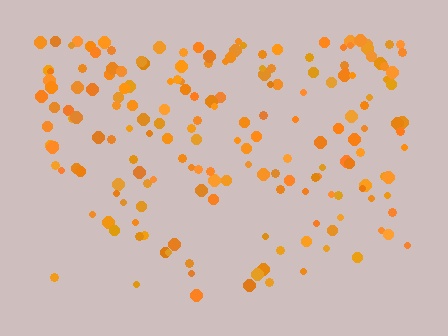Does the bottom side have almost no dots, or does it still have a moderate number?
Still a moderate number, just noticeably fewer than the top.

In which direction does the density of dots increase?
From bottom to top, with the top side densest.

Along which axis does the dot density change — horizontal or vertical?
Vertical.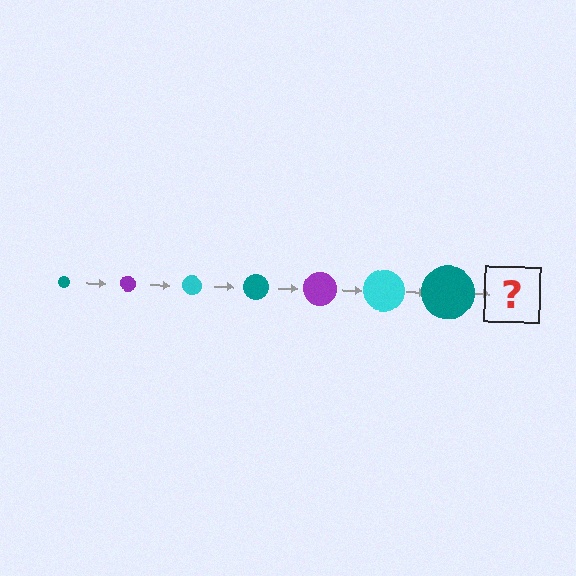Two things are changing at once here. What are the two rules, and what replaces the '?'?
The two rules are that the circle grows larger each step and the color cycles through teal, purple, and cyan. The '?' should be a purple circle, larger than the previous one.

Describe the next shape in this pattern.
It should be a purple circle, larger than the previous one.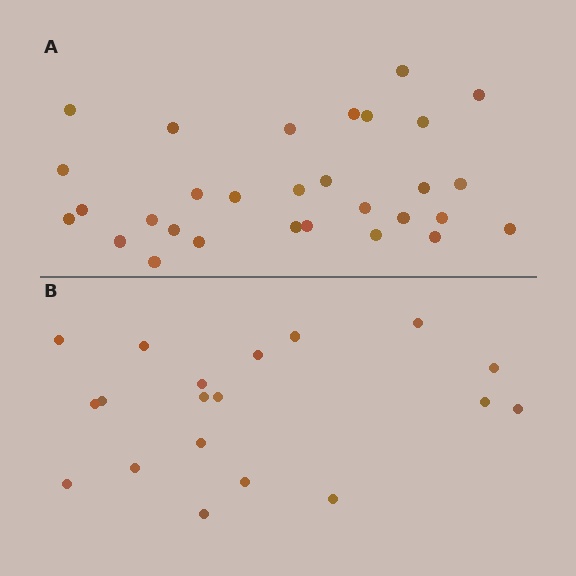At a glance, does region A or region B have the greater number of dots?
Region A (the top region) has more dots.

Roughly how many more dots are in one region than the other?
Region A has roughly 12 or so more dots than region B.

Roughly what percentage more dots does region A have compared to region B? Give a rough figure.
About 60% more.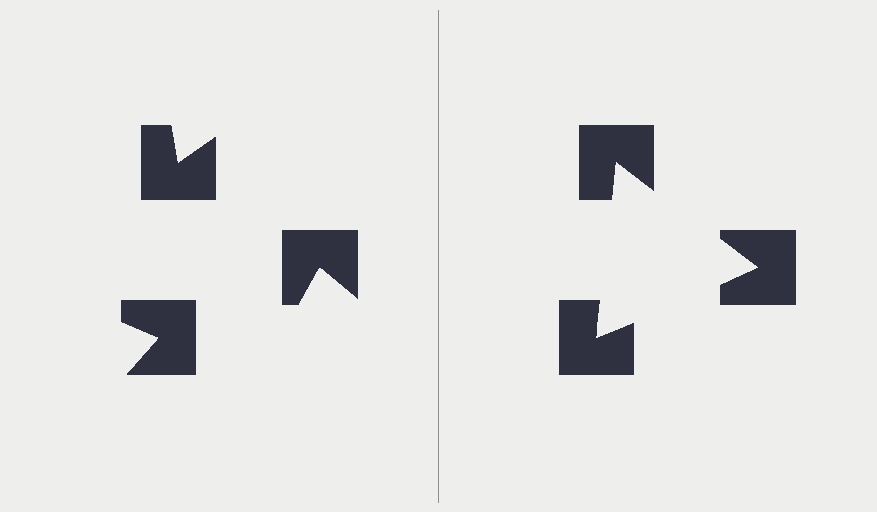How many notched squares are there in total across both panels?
6 — 3 on each side.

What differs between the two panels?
The notched squares are positioned identically on both sides; only the wedge orientations differ. On the right they align to a triangle; on the left they are misaligned.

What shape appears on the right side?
An illusory triangle.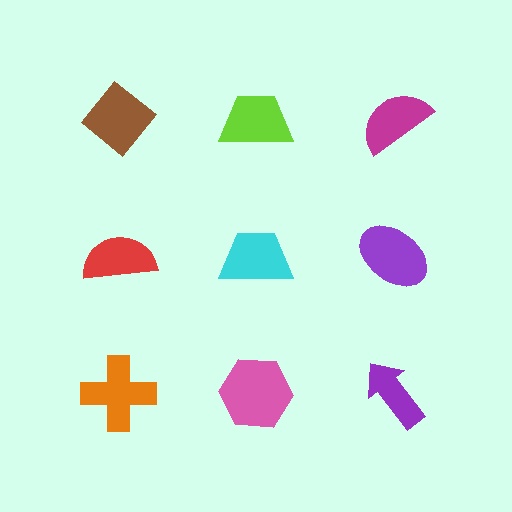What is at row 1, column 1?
A brown diamond.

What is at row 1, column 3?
A magenta semicircle.